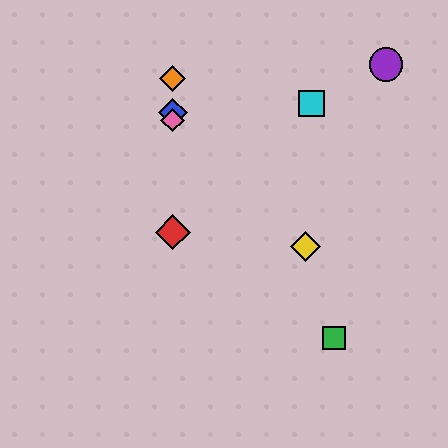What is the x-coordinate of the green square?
The green square is at x≈334.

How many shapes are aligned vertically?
4 shapes (the red diamond, the blue diamond, the orange diamond, the pink diamond) are aligned vertically.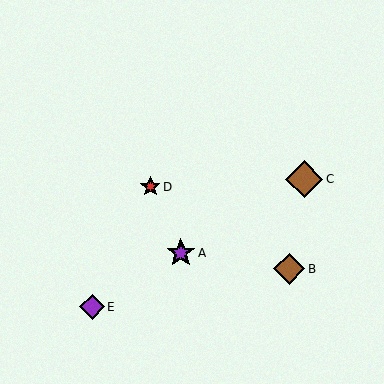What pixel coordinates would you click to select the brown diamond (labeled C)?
Click at (304, 179) to select the brown diamond C.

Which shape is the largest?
The brown diamond (labeled C) is the largest.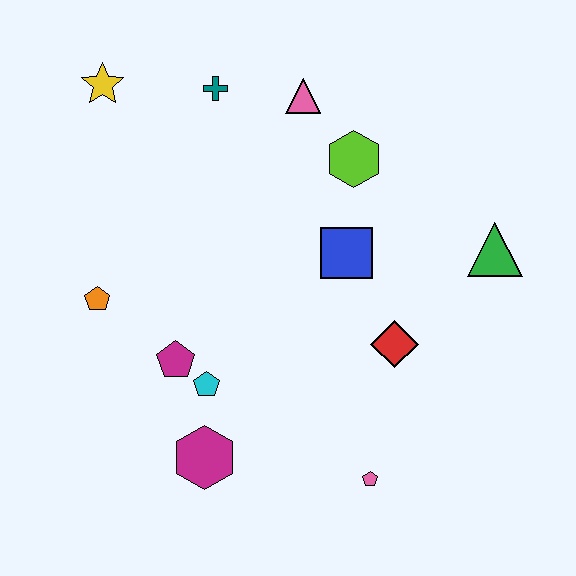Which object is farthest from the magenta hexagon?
The yellow star is farthest from the magenta hexagon.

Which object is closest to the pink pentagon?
The red diamond is closest to the pink pentagon.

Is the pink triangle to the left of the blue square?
Yes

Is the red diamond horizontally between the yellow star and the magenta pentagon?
No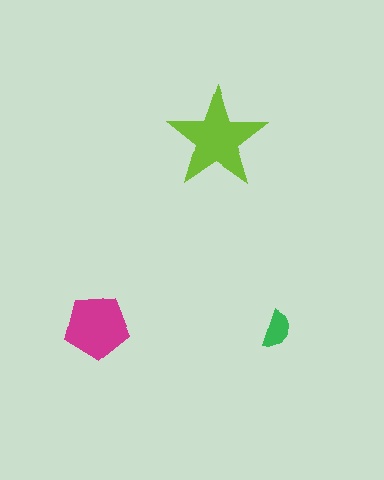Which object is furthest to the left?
The magenta pentagon is leftmost.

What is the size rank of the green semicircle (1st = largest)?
3rd.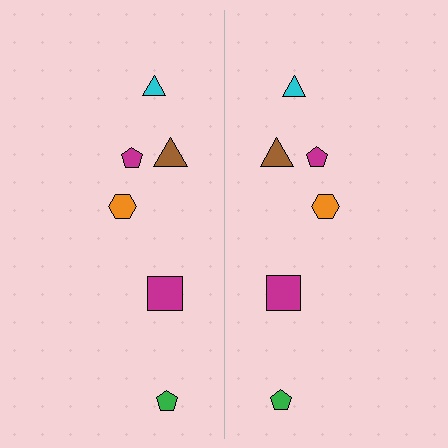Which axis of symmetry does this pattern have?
The pattern has a vertical axis of symmetry running through the center of the image.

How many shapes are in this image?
There are 12 shapes in this image.